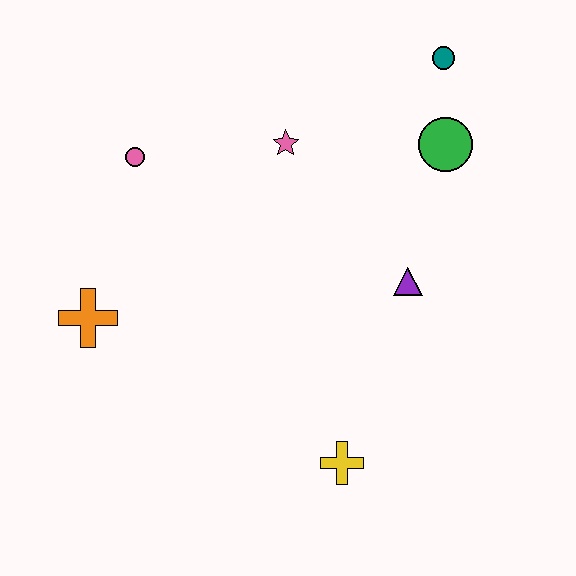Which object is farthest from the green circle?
The orange cross is farthest from the green circle.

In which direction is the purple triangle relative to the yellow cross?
The purple triangle is above the yellow cross.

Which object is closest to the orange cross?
The pink circle is closest to the orange cross.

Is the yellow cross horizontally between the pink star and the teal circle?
Yes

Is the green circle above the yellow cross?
Yes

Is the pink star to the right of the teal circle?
No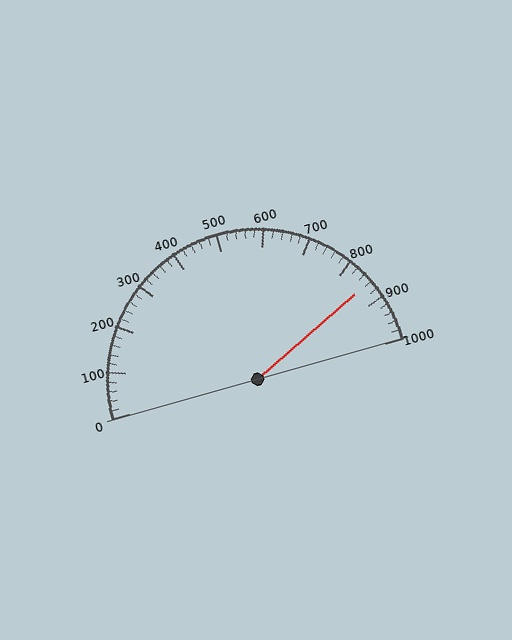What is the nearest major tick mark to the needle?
The nearest major tick mark is 900.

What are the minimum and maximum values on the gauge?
The gauge ranges from 0 to 1000.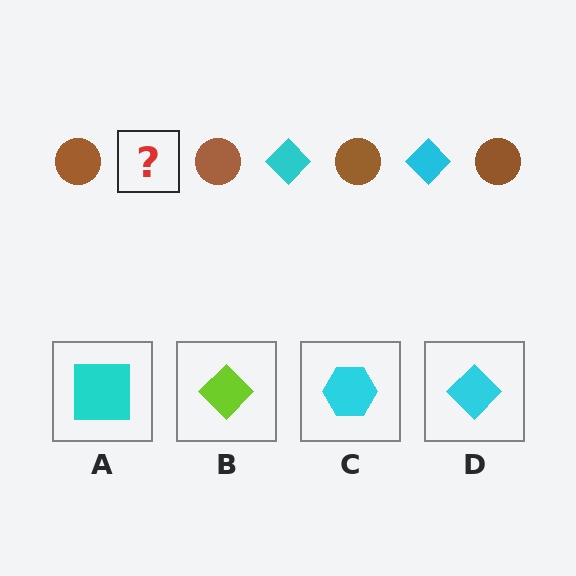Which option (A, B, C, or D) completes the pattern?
D.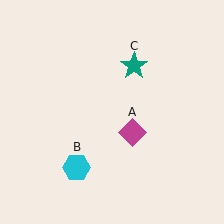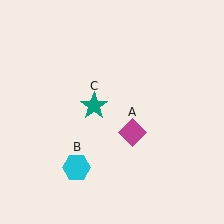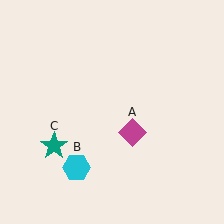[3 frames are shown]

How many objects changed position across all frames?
1 object changed position: teal star (object C).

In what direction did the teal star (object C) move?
The teal star (object C) moved down and to the left.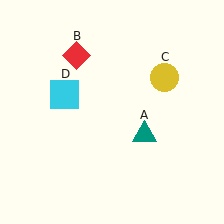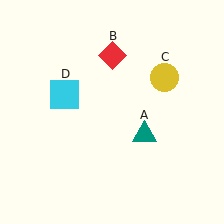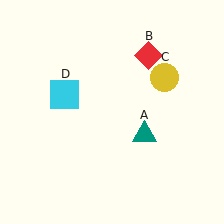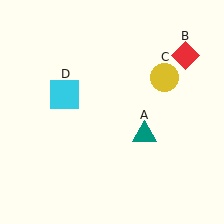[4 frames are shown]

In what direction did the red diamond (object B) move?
The red diamond (object B) moved right.